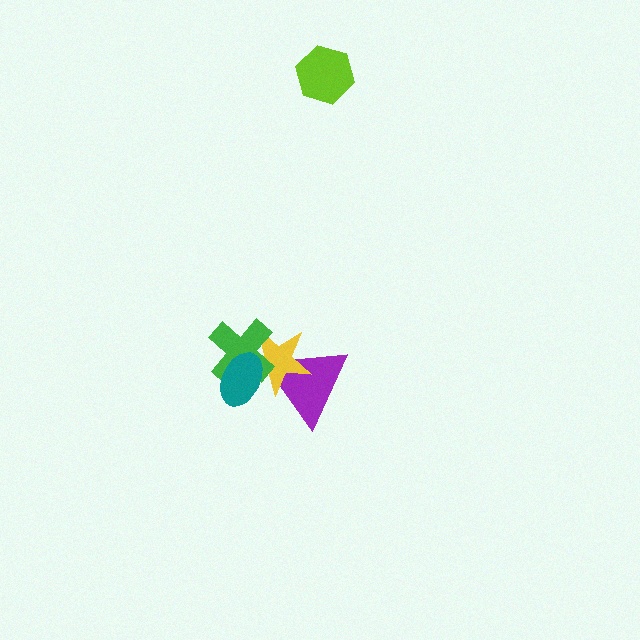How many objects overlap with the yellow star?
3 objects overlap with the yellow star.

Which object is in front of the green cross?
The teal ellipse is in front of the green cross.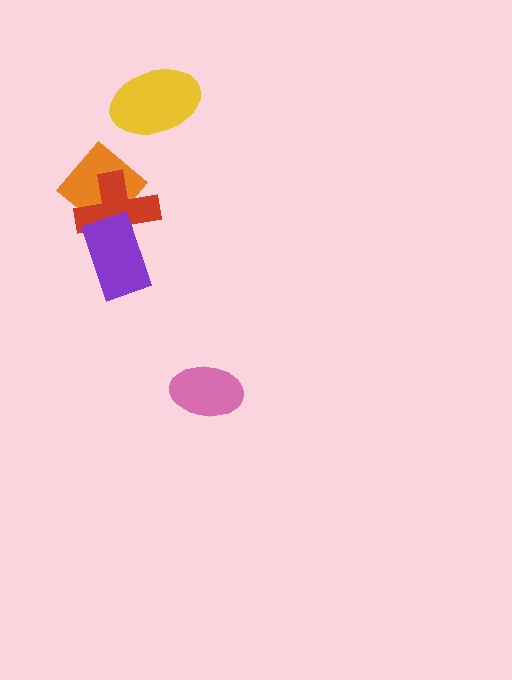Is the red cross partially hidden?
Yes, it is partially covered by another shape.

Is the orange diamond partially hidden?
Yes, it is partially covered by another shape.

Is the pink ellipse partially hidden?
No, no other shape covers it.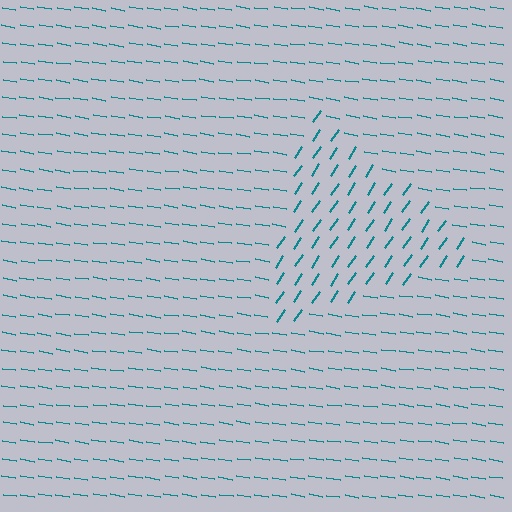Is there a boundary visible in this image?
Yes, there is a texture boundary formed by a change in line orientation.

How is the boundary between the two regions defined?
The boundary is defined purely by a change in line orientation (approximately 66 degrees difference). All lines are the same color and thickness.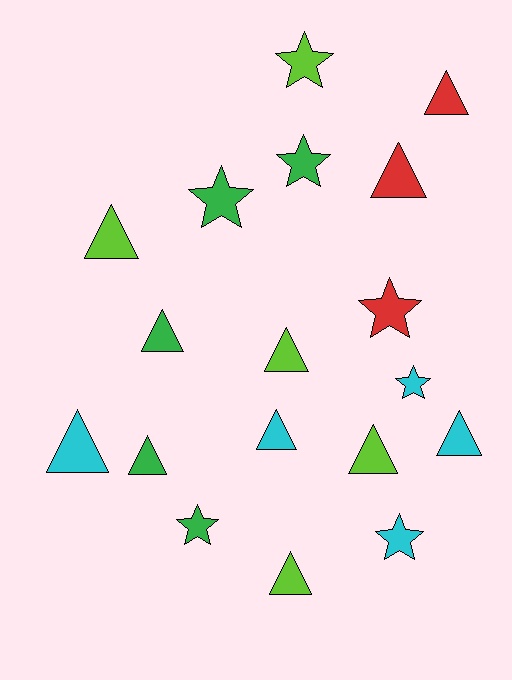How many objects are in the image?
There are 18 objects.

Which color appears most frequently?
Cyan, with 5 objects.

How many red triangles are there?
There are 2 red triangles.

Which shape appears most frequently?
Triangle, with 11 objects.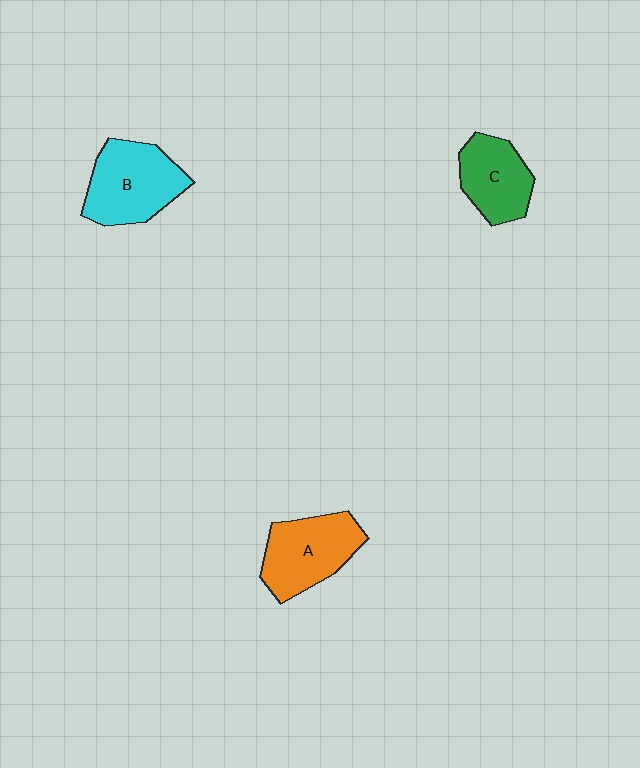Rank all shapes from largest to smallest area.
From largest to smallest: B (cyan), A (orange), C (green).